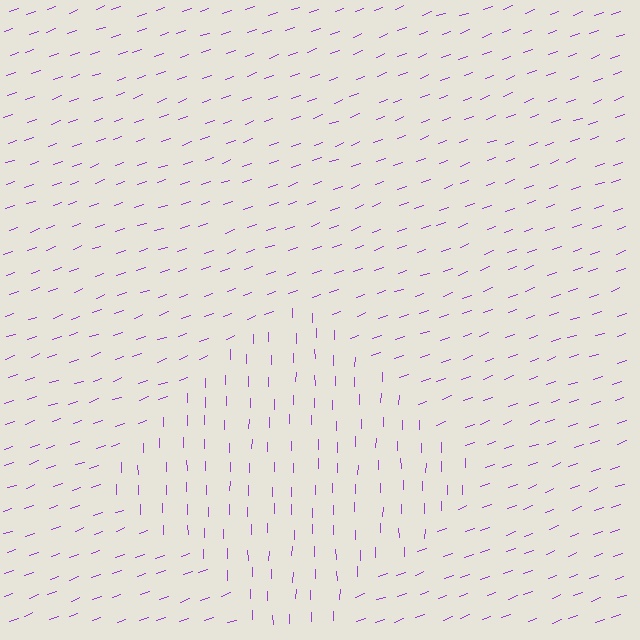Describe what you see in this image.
The image is filled with small purple line segments. A diamond region in the image has lines oriented differently from the surrounding lines, creating a visible texture boundary.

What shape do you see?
I see a diamond.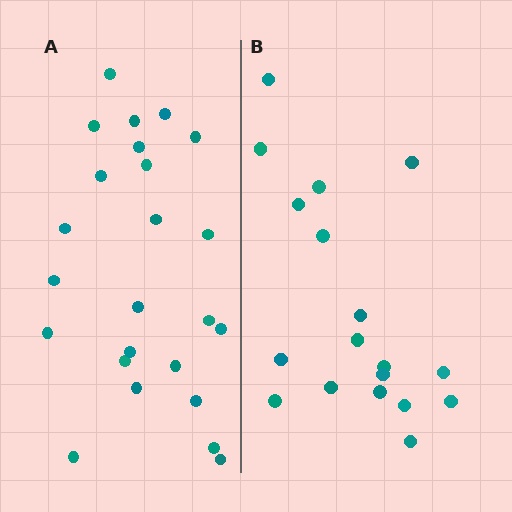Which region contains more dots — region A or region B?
Region A (the left region) has more dots.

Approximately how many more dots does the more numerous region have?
Region A has about 6 more dots than region B.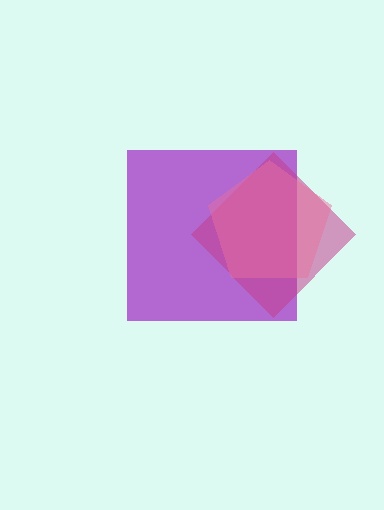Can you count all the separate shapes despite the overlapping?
Yes, there are 3 separate shapes.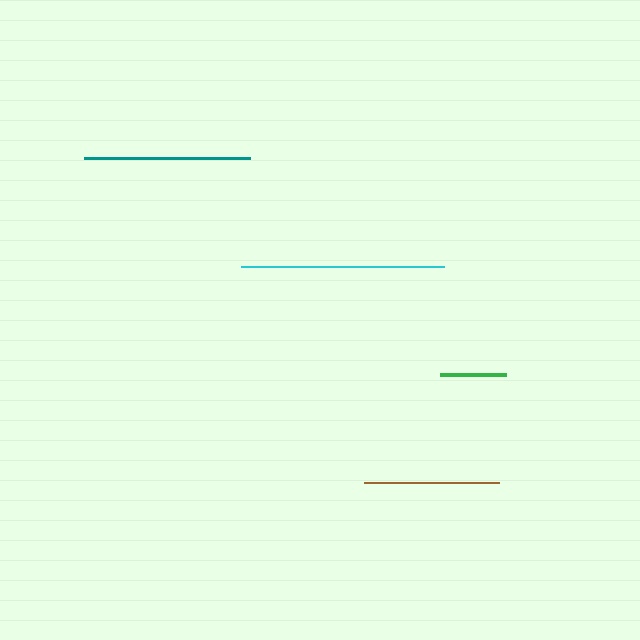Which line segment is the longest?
The cyan line is the longest at approximately 203 pixels.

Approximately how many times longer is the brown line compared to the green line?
The brown line is approximately 2.1 times the length of the green line.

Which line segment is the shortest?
The green line is the shortest at approximately 66 pixels.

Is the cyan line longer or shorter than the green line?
The cyan line is longer than the green line.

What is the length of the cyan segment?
The cyan segment is approximately 203 pixels long.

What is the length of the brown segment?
The brown segment is approximately 136 pixels long.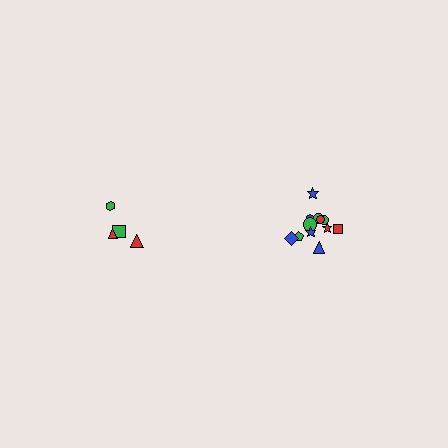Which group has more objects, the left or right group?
The right group.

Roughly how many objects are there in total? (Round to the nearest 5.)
Roughly 15 objects in total.